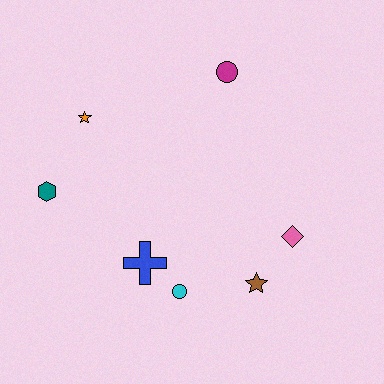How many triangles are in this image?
There are no triangles.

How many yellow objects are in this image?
There are no yellow objects.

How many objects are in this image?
There are 7 objects.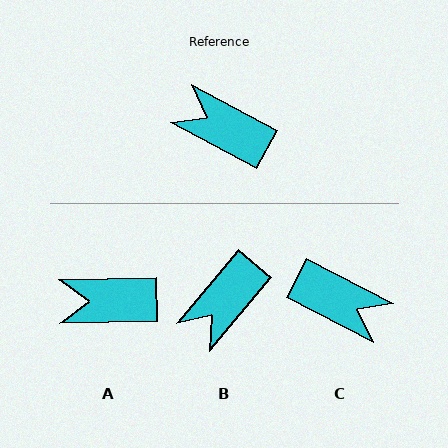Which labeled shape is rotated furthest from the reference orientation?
C, about 179 degrees away.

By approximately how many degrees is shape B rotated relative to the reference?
Approximately 79 degrees counter-clockwise.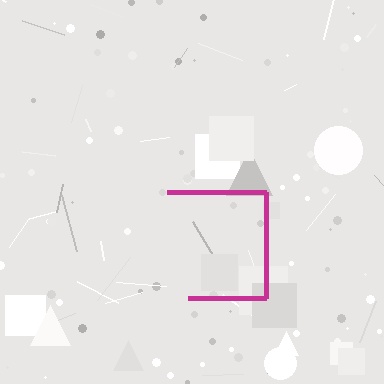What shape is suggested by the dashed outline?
The dashed outline suggests a square.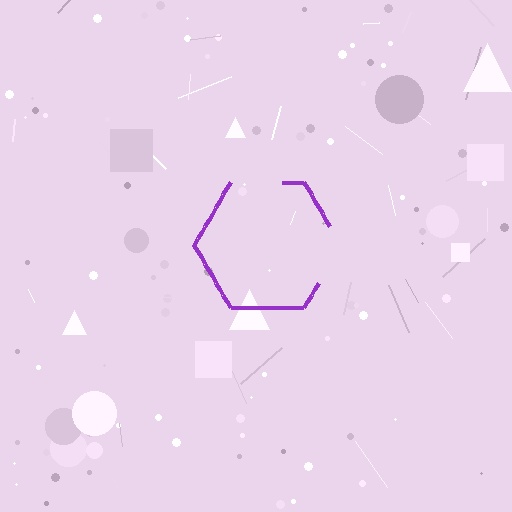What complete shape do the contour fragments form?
The contour fragments form a hexagon.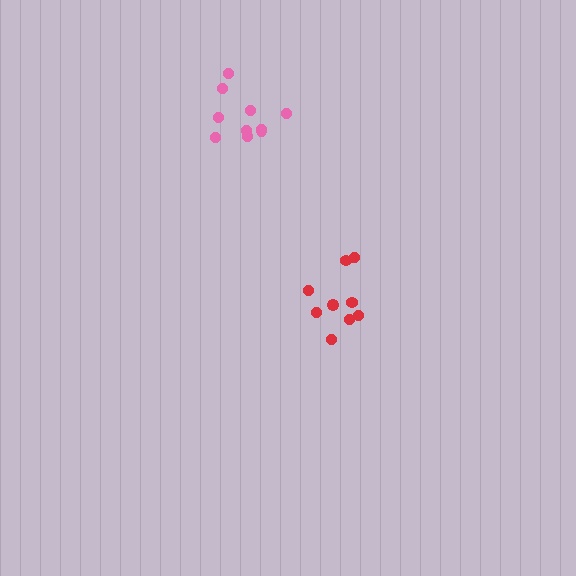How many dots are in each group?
Group 1: 9 dots, Group 2: 10 dots (19 total).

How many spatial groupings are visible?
There are 2 spatial groupings.